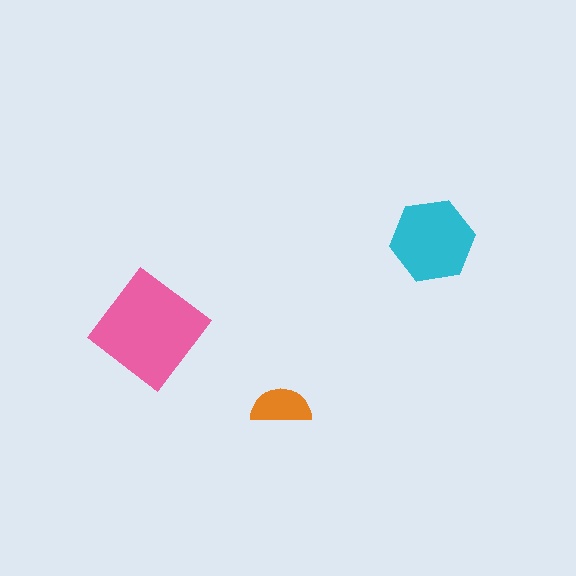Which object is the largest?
The pink diamond.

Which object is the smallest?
The orange semicircle.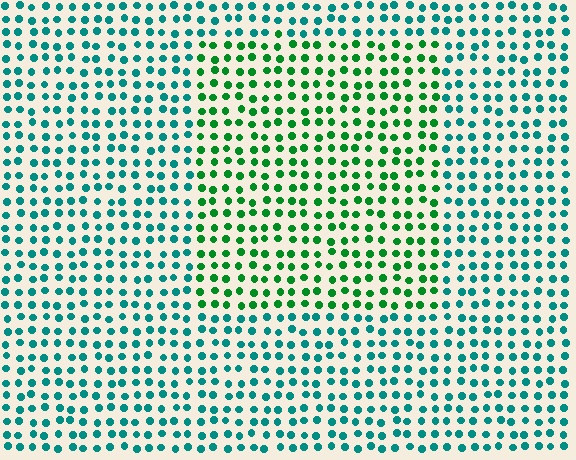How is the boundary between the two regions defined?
The boundary is defined purely by a slight shift in hue (about 42 degrees). Spacing, size, and orientation are identical on both sides.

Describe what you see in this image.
The image is filled with small teal elements in a uniform arrangement. A rectangle-shaped region is visible where the elements are tinted to a slightly different hue, forming a subtle color boundary.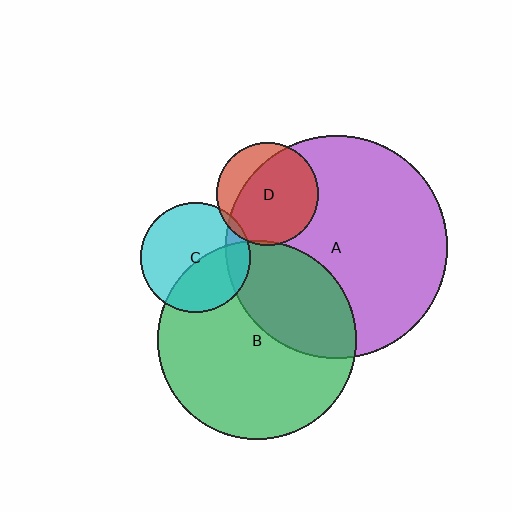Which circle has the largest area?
Circle A (purple).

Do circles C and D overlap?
Yes.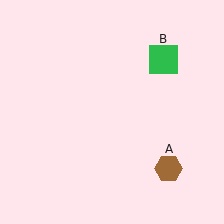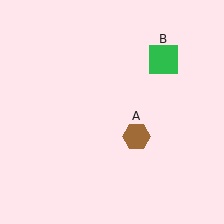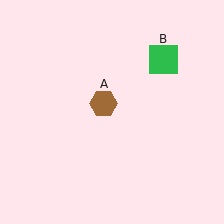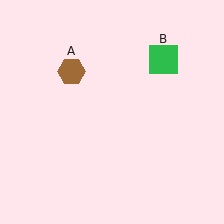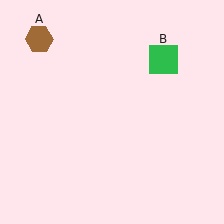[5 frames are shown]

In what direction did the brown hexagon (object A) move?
The brown hexagon (object A) moved up and to the left.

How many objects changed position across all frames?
1 object changed position: brown hexagon (object A).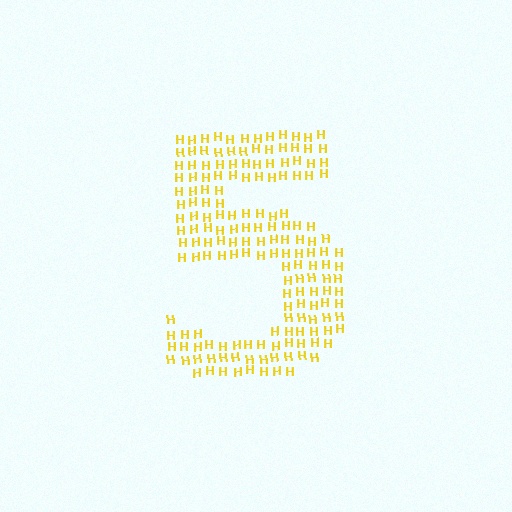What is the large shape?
The large shape is the digit 5.